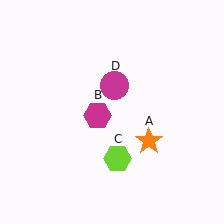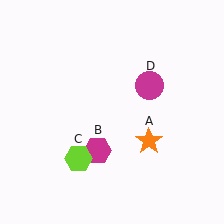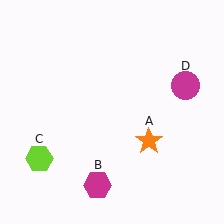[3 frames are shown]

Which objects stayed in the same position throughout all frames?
Orange star (object A) remained stationary.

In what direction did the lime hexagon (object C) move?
The lime hexagon (object C) moved left.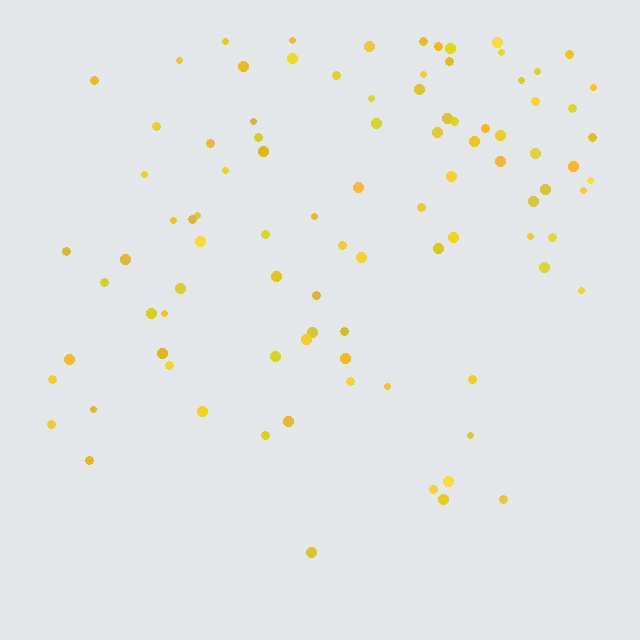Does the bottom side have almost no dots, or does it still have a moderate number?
Still a moderate number, just noticeably fewer than the top.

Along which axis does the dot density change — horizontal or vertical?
Vertical.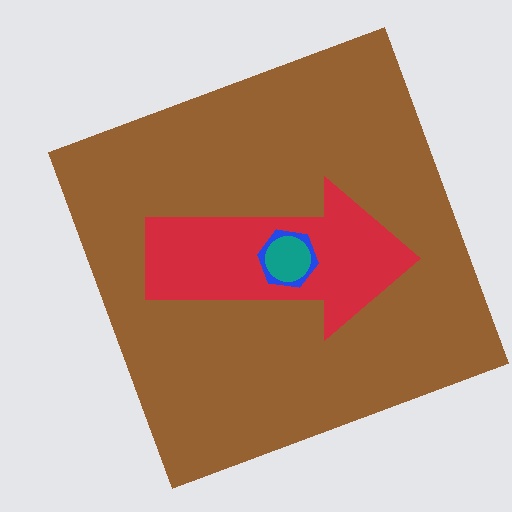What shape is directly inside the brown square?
The red arrow.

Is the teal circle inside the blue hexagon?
Yes.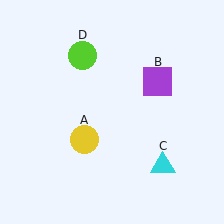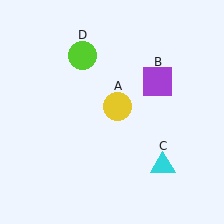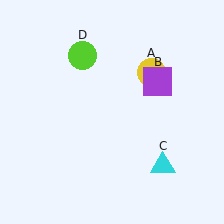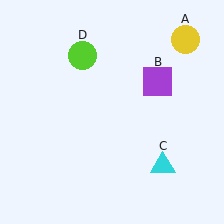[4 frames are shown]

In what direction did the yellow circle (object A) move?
The yellow circle (object A) moved up and to the right.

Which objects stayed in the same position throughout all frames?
Purple square (object B) and cyan triangle (object C) and lime circle (object D) remained stationary.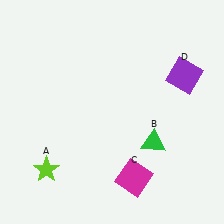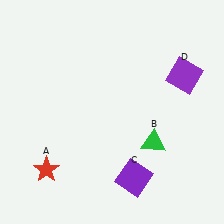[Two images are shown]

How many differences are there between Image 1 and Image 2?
There are 2 differences between the two images.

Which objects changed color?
A changed from lime to red. C changed from magenta to purple.